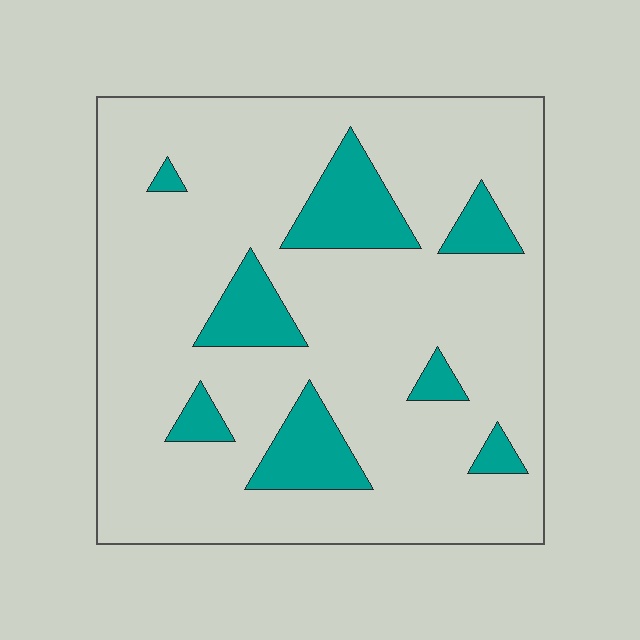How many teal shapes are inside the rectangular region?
8.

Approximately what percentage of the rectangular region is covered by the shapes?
Approximately 15%.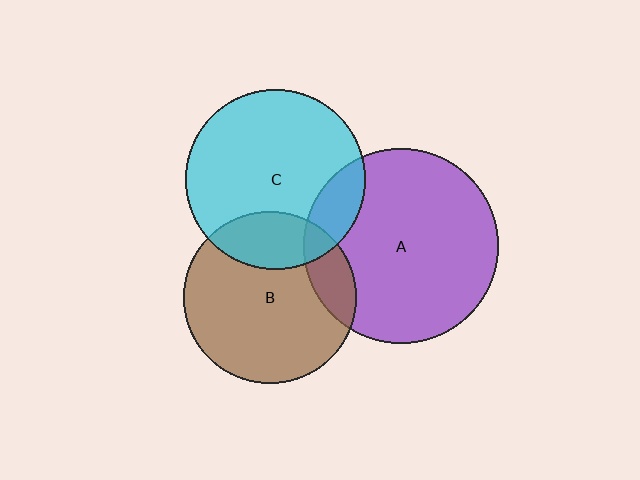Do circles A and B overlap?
Yes.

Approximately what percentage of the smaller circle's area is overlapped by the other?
Approximately 15%.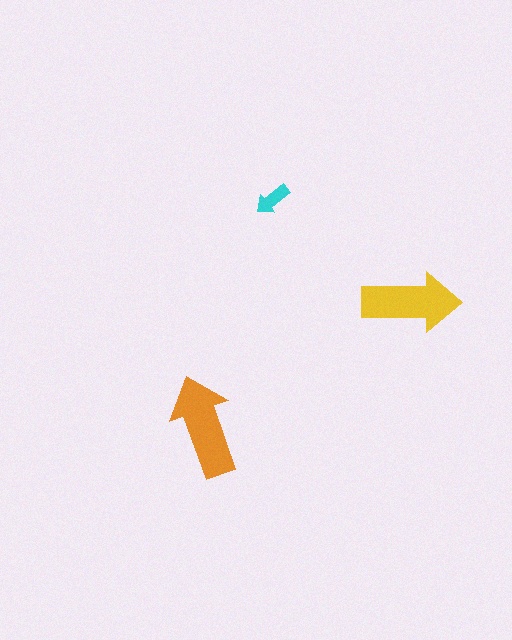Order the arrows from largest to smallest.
the orange one, the yellow one, the cyan one.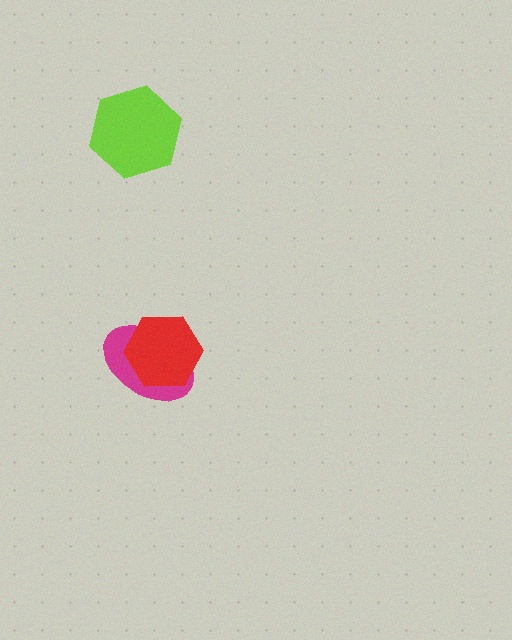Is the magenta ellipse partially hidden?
Yes, it is partially covered by another shape.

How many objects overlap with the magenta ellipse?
1 object overlaps with the magenta ellipse.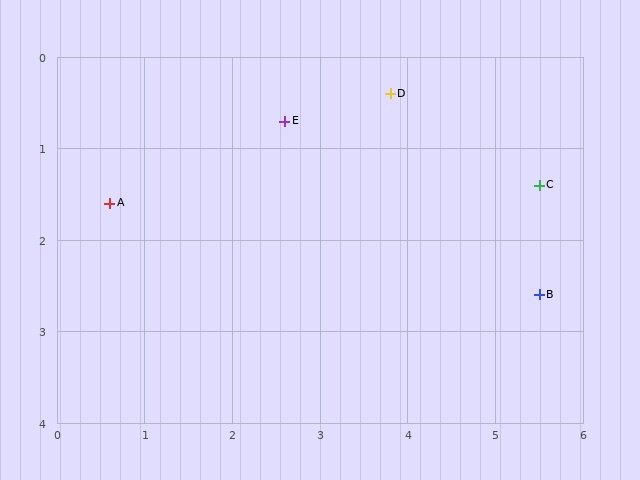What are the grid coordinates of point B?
Point B is at approximately (5.5, 2.6).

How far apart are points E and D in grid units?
Points E and D are about 1.2 grid units apart.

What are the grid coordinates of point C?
Point C is at approximately (5.5, 1.4).